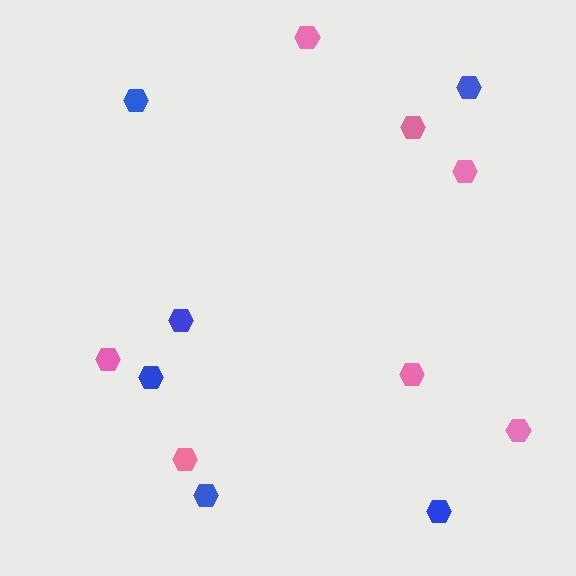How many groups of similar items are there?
There are 2 groups: one group of blue hexagons (6) and one group of pink hexagons (7).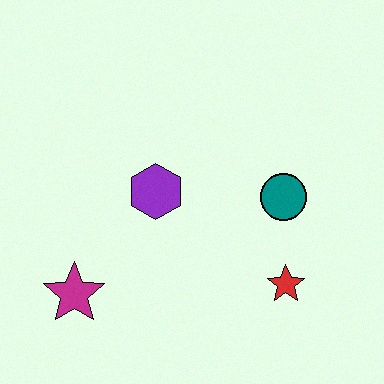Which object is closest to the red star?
The teal circle is closest to the red star.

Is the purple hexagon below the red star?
No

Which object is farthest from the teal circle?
The magenta star is farthest from the teal circle.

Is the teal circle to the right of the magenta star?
Yes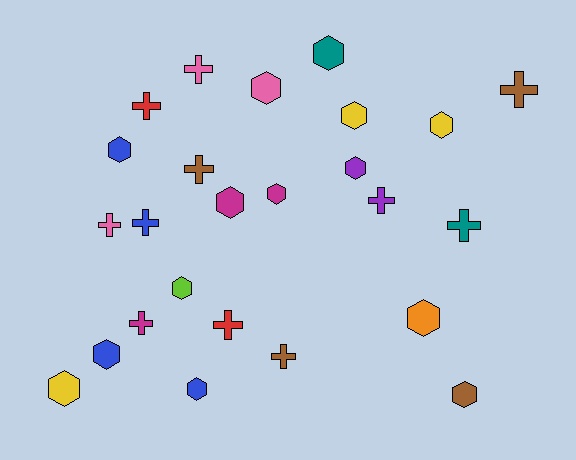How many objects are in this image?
There are 25 objects.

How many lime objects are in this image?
There is 1 lime object.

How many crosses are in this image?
There are 11 crosses.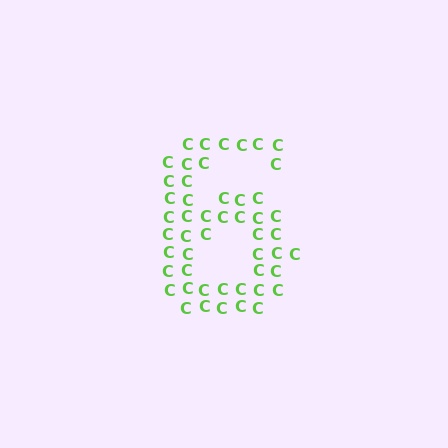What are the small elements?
The small elements are letter C's.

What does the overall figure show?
The overall figure shows the digit 6.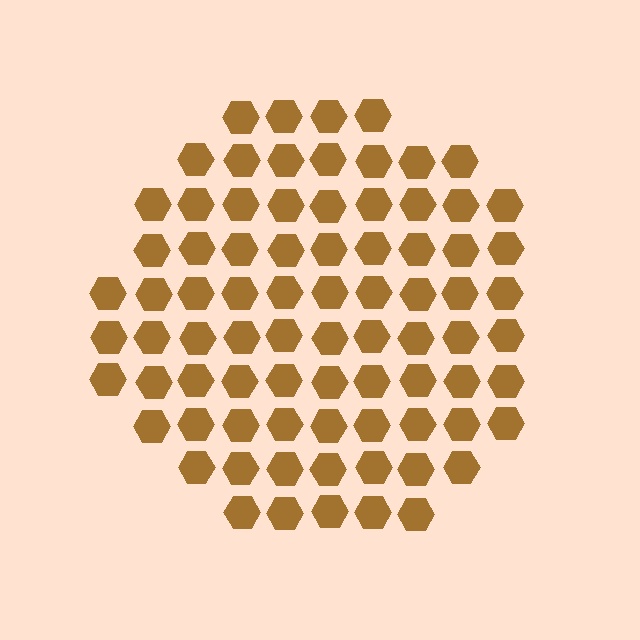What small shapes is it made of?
It is made of small hexagons.